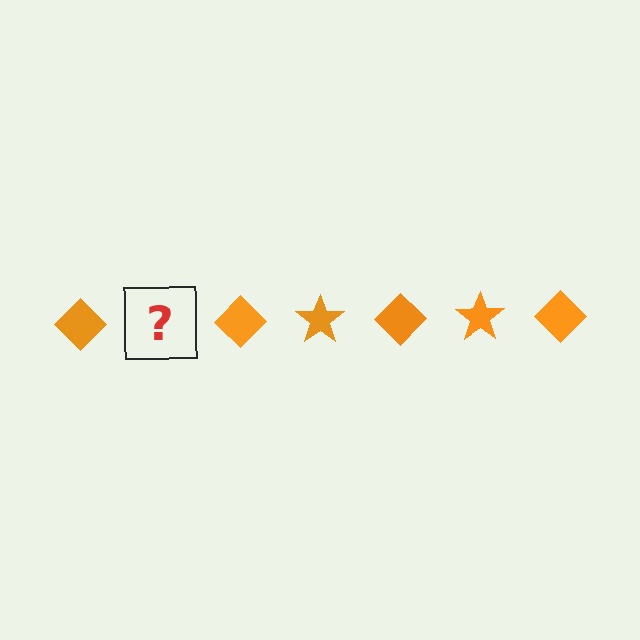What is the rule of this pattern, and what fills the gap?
The rule is that the pattern cycles through diamond, star shapes in orange. The gap should be filled with an orange star.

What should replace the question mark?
The question mark should be replaced with an orange star.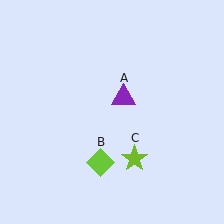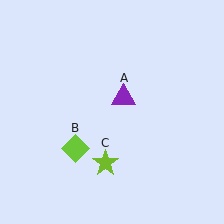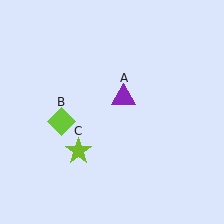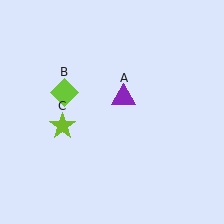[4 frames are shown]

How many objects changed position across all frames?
2 objects changed position: lime diamond (object B), lime star (object C).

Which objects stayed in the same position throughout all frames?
Purple triangle (object A) remained stationary.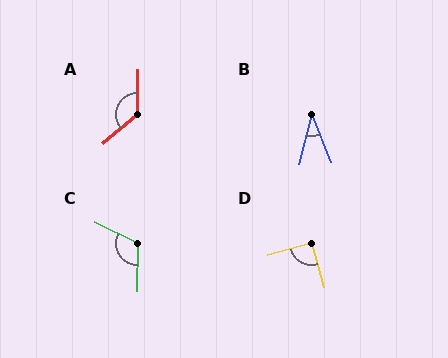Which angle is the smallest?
B, at approximately 36 degrees.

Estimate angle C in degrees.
Approximately 115 degrees.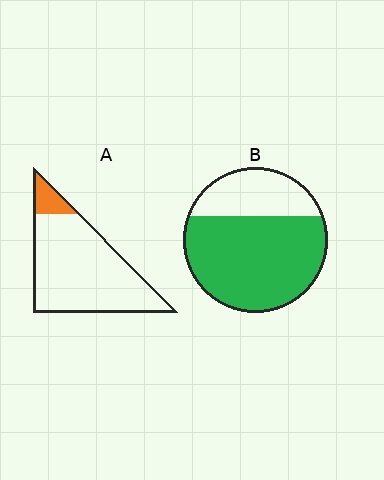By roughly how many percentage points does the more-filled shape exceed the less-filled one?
By roughly 60 percentage points (B over A).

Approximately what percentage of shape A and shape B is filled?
A is approximately 10% and B is approximately 70%.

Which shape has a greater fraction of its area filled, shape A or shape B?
Shape B.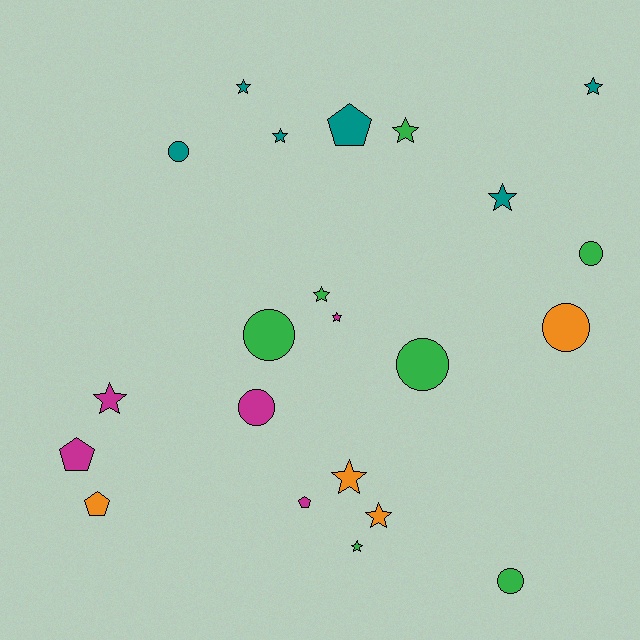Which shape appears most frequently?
Star, with 11 objects.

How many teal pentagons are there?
There is 1 teal pentagon.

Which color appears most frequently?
Green, with 7 objects.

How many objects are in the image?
There are 22 objects.